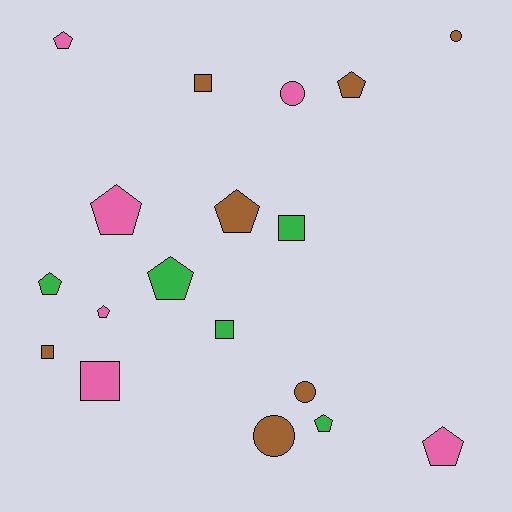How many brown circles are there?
There are 3 brown circles.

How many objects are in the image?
There are 18 objects.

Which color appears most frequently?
Brown, with 7 objects.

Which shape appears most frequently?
Pentagon, with 9 objects.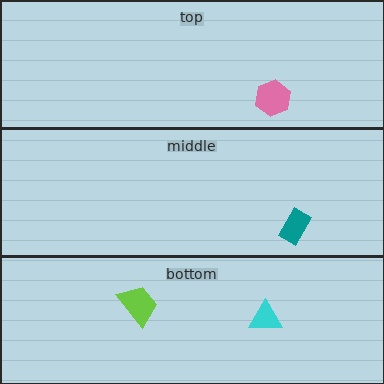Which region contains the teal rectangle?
The middle region.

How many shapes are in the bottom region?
2.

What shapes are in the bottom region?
The lime trapezoid, the cyan triangle.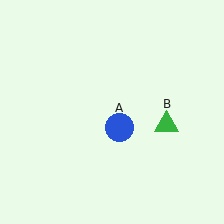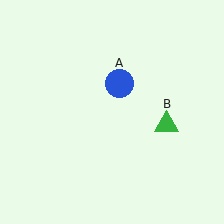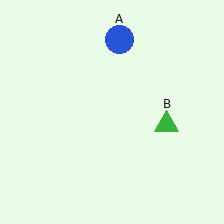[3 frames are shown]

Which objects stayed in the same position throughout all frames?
Green triangle (object B) remained stationary.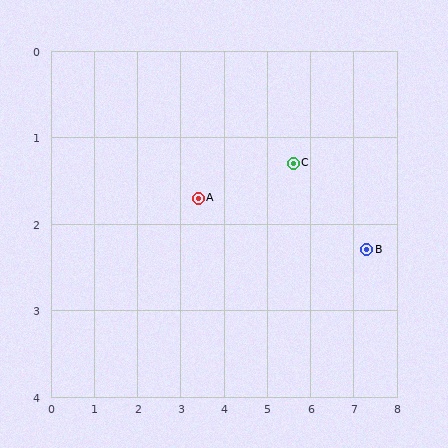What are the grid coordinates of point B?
Point B is at approximately (7.3, 2.3).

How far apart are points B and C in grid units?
Points B and C are about 2.0 grid units apart.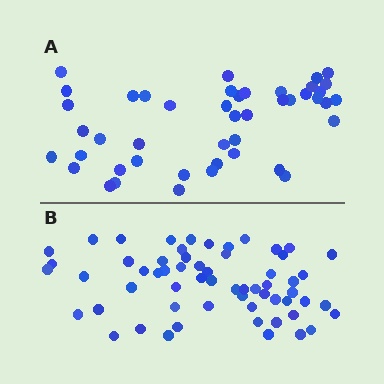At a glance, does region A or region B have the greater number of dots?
Region B (the bottom region) has more dots.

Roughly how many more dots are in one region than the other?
Region B has approximately 15 more dots than region A.